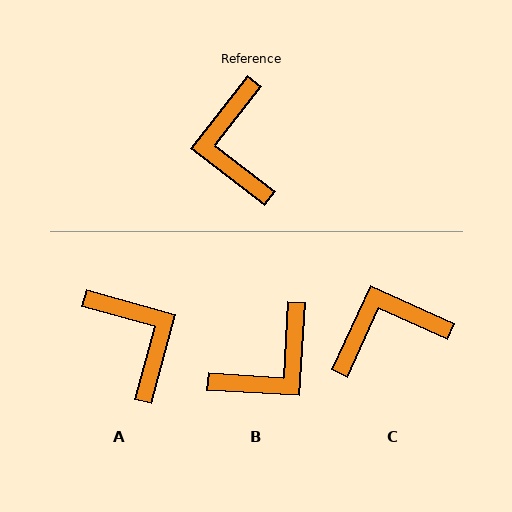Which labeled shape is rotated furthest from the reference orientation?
A, about 158 degrees away.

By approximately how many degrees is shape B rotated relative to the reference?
Approximately 124 degrees counter-clockwise.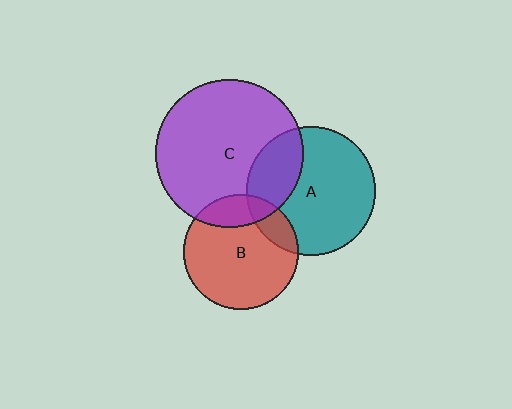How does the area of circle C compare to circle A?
Approximately 1.3 times.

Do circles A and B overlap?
Yes.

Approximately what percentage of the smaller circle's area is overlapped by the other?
Approximately 15%.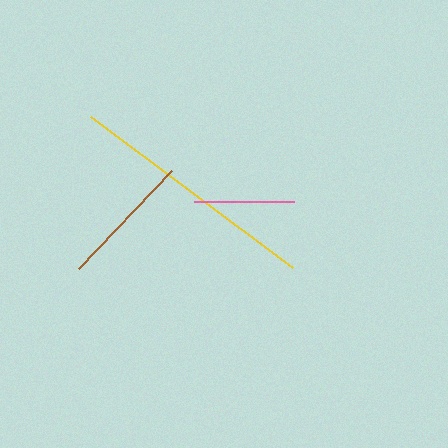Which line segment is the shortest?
The pink line is the shortest at approximately 100 pixels.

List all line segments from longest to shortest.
From longest to shortest: yellow, brown, pink.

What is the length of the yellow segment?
The yellow segment is approximately 253 pixels long.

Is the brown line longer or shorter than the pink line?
The brown line is longer than the pink line.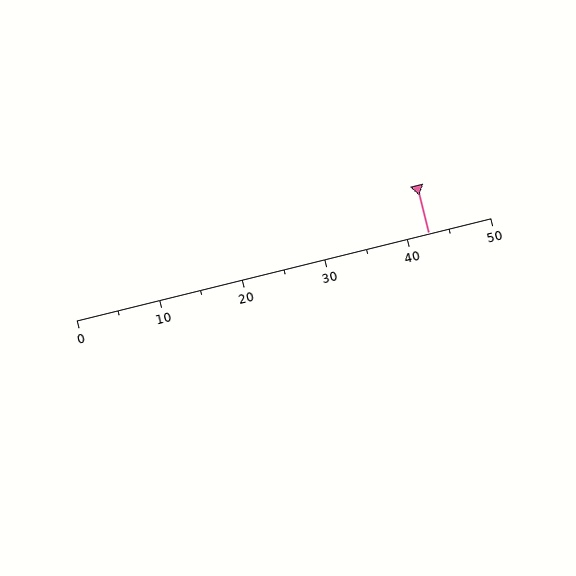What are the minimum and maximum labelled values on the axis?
The axis runs from 0 to 50.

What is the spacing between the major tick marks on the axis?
The major ticks are spaced 10 apart.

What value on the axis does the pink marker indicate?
The marker indicates approximately 42.5.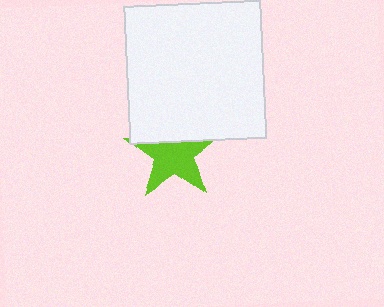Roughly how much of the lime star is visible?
Most of it is visible (roughly 69%).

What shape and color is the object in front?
The object in front is a white square.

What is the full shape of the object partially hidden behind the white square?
The partially hidden object is a lime star.